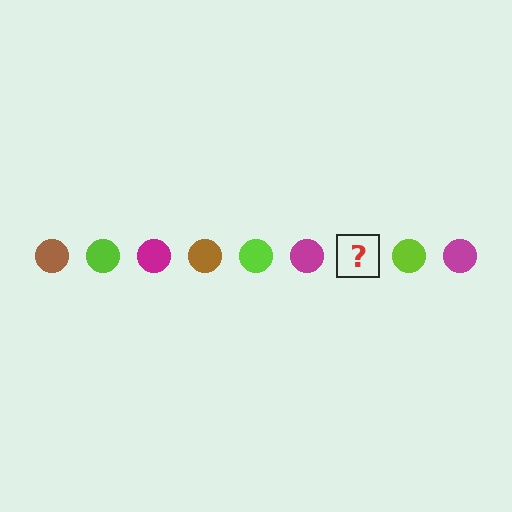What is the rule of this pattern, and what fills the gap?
The rule is that the pattern cycles through brown, lime, magenta circles. The gap should be filled with a brown circle.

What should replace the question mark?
The question mark should be replaced with a brown circle.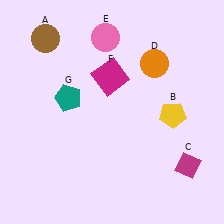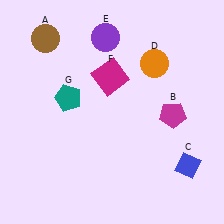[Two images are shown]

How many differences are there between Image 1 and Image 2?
There are 3 differences between the two images.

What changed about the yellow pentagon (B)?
In Image 1, B is yellow. In Image 2, it changed to magenta.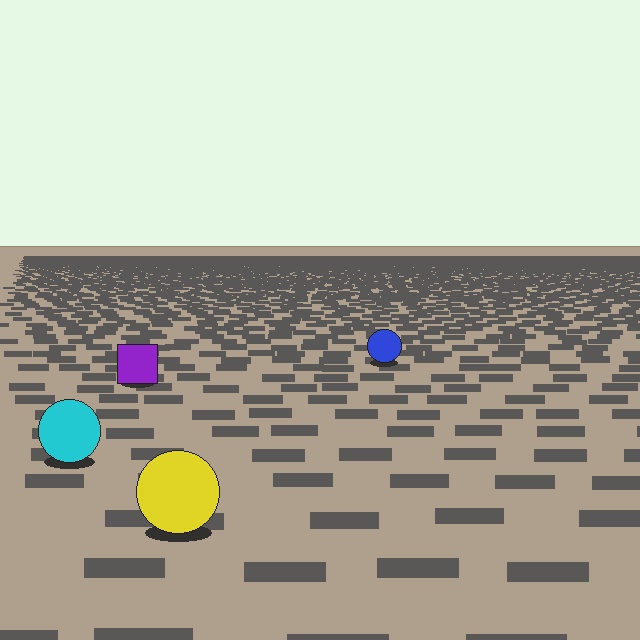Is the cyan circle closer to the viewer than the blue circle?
Yes. The cyan circle is closer — you can tell from the texture gradient: the ground texture is coarser near it.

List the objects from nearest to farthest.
From nearest to farthest: the yellow circle, the cyan circle, the purple square, the blue circle.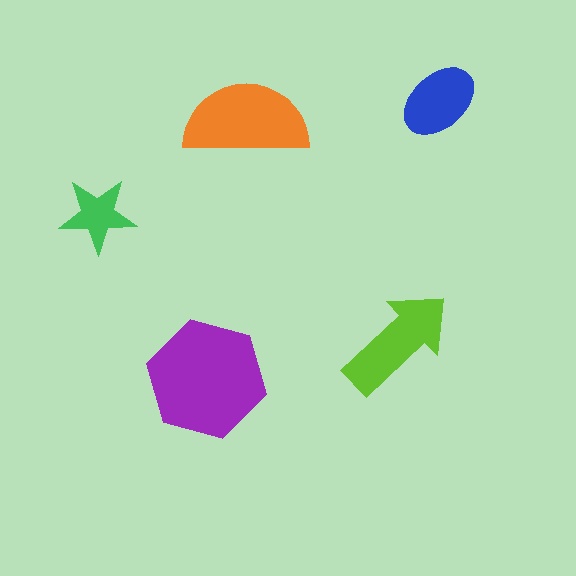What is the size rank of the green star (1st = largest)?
5th.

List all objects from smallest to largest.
The green star, the blue ellipse, the lime arrow, the orange semicircle, the purple hexagon.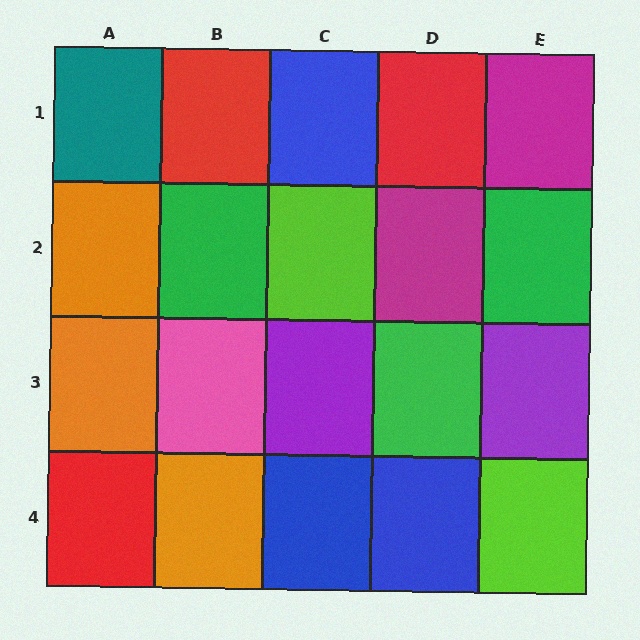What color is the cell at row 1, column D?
Red.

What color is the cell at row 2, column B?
Green.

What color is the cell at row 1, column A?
Teal.